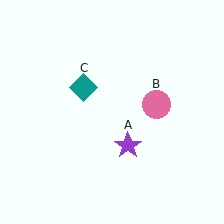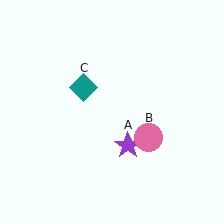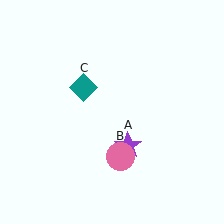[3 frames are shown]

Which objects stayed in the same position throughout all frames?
Purple star (object A) and teal diamond (object C) remained stationary.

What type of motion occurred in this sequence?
The pink circle (object B) rotated clockwise around the center of the scene.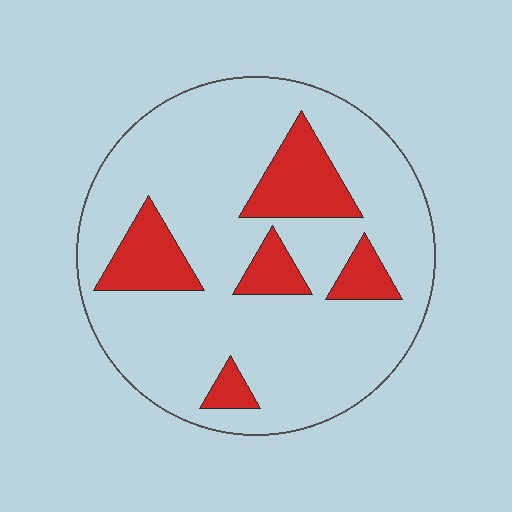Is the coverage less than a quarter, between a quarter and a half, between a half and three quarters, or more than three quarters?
Less than a quarter.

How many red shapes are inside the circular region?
5.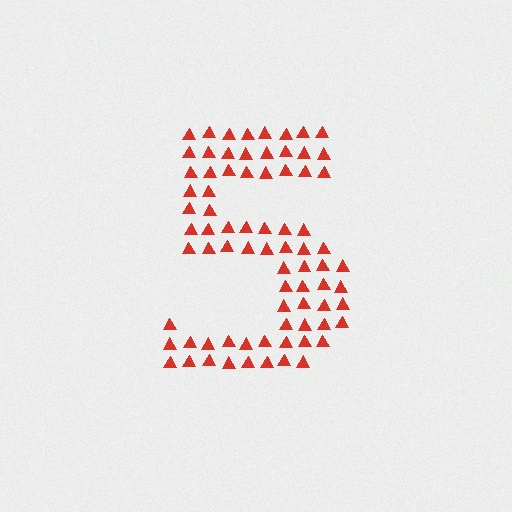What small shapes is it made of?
It is made of small triangles.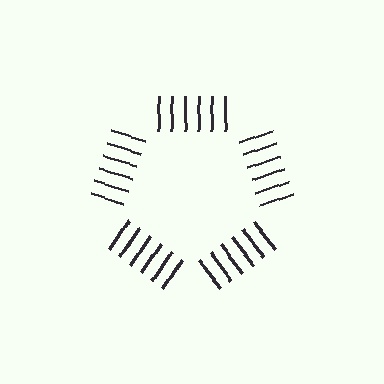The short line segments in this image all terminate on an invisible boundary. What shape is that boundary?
An illusory pentagon — the line segments terminate on its edges but no continuous stroke is drawn.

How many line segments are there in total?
30 — 6 along each of the 5 edges.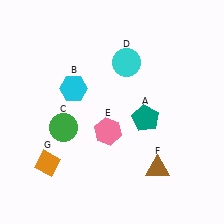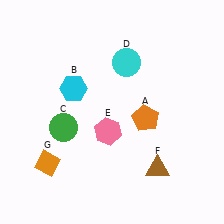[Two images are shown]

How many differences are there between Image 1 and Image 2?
There is 1 difference between the two images.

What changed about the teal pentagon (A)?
In Image 1, A is teal. In Image 2, it changed to orange.